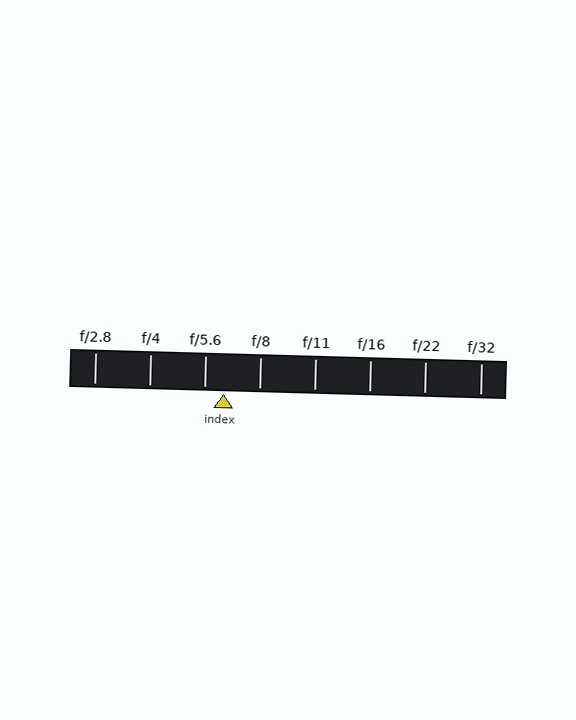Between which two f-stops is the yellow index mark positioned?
The index mark is between f/5.6 and f/8.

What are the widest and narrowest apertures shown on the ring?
The widest aperture shown is f/2.8 and the narrowest is f/32.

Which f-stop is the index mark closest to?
The index mark is closest to f/5.6.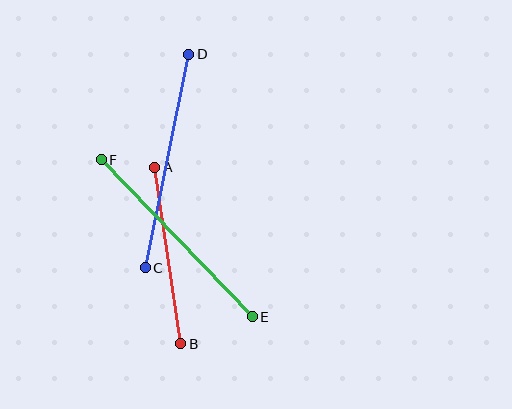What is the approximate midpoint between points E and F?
The midpoint is at approximately (177, 238) pixels.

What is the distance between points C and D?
The distance is approximately 218 pixels.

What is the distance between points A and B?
The distance is approximately 179 pixels.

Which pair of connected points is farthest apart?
Points E and F are farthest apart.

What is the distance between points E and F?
The distance is approximately 218 pixels.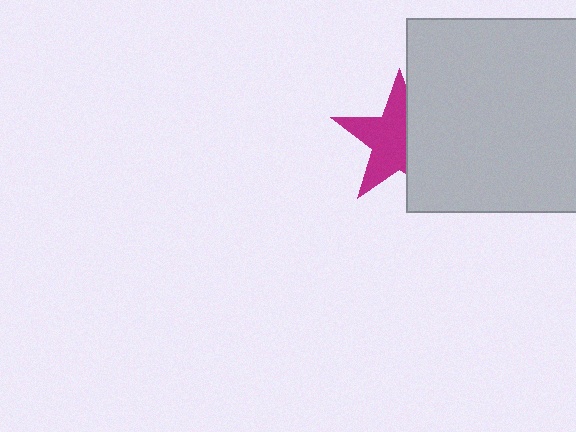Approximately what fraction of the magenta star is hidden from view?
Roughly 41% of the magenta star is hidden behind the light gray square.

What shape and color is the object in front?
The object in front is a light gray square.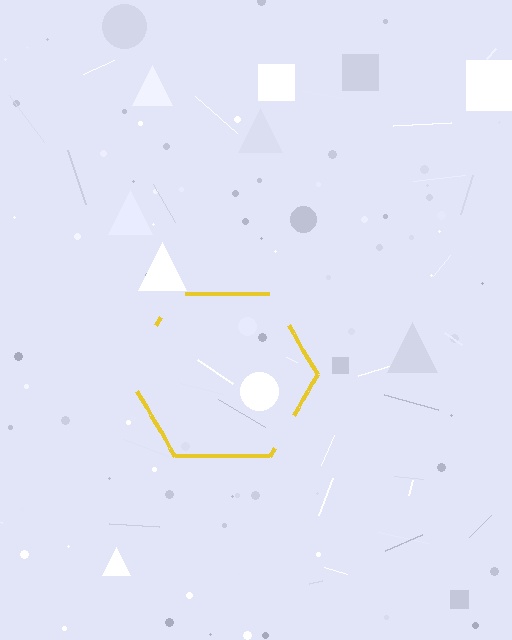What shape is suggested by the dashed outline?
The dashed outline suggests a hexagon.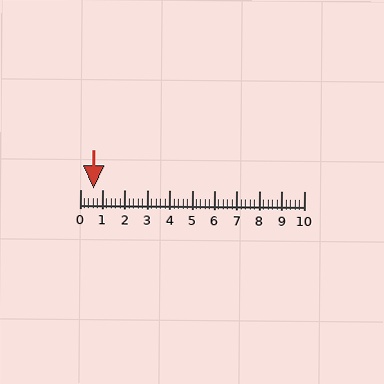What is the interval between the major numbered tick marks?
The major tick marks are spaced 1 units apart.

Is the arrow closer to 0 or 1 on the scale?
The arrow is closer to 1.